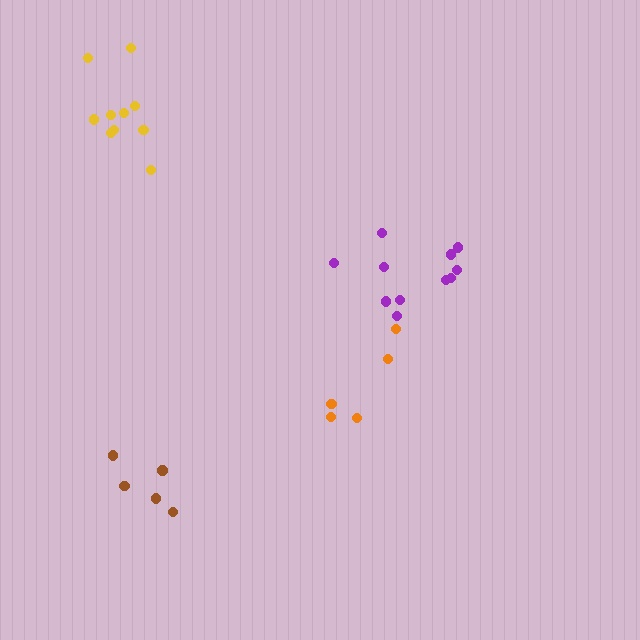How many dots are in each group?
Group 1: 5 dots, Group 2: 10 dots, Group 3: 11 dots, Group 4: 5 dots (31 total).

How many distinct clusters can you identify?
There are 4 distinct clusters.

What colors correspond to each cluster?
The clusters are colored: brown, yellow, purple, orange.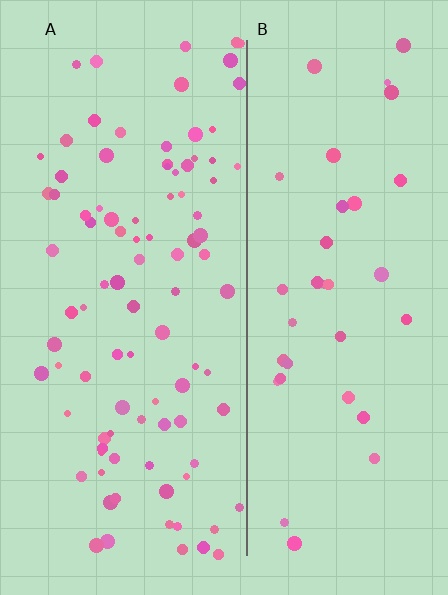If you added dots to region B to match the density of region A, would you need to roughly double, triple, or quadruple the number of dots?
Approximately triple.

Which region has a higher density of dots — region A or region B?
A (the left).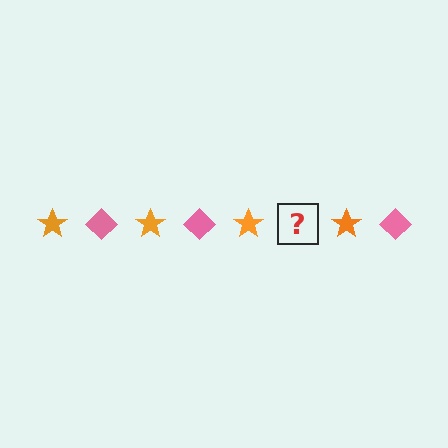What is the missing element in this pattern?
The missing element is a pink diamond.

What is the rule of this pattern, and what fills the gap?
The rule is that the pattern alternates between orange star and pink diamond. The gap should be filled with a pink diamond.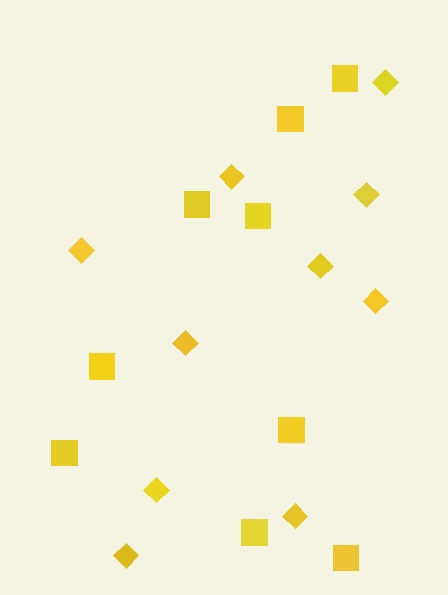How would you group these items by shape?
There are 2 groups: one group of squares (9) and one group of diamonds (10).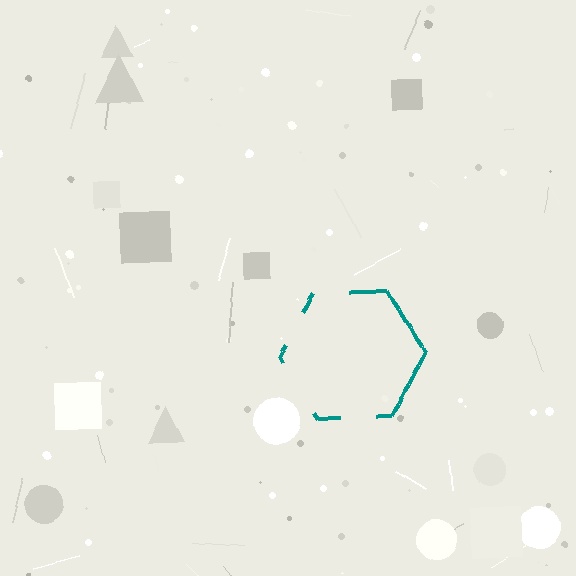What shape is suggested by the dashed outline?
The dashed outline suggests a hexagon.